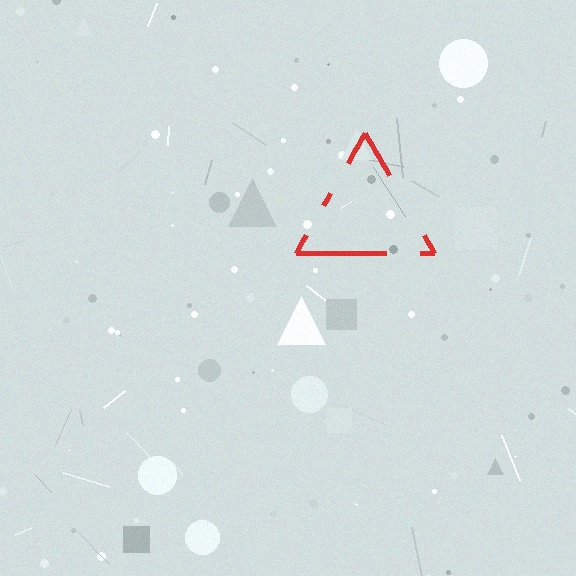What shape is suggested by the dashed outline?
The dashed outline suggests a triangle.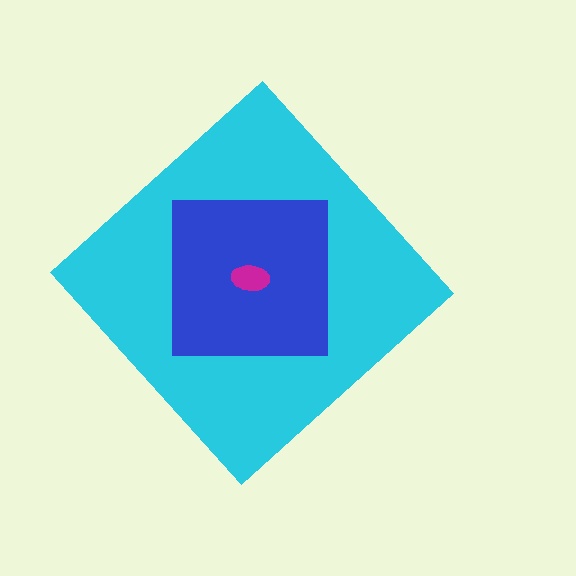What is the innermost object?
The magenta ellipse.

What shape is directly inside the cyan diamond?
The blue square.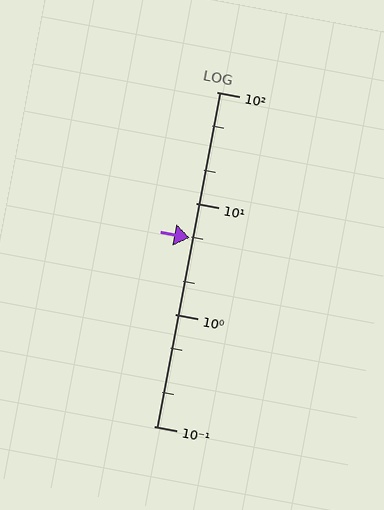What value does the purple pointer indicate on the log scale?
The pointer indicates approximately 4.9.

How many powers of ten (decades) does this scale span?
The scale spans 3 decades, from 0.1 to 100.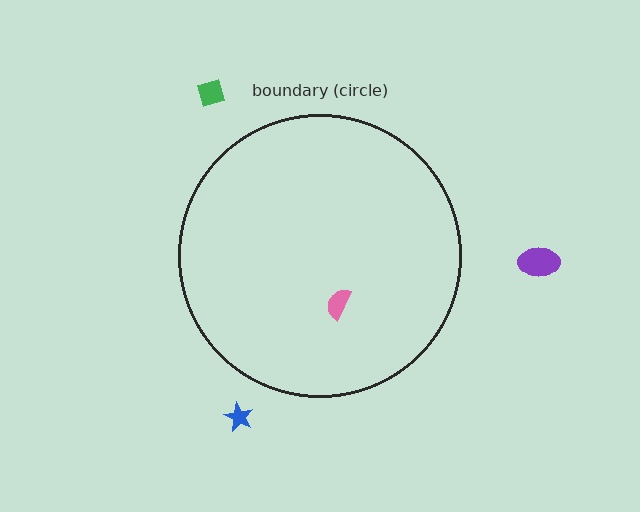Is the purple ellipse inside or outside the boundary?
Outside.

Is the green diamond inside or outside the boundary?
Outside.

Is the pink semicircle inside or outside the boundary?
Inside.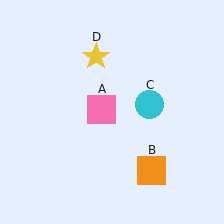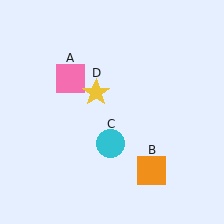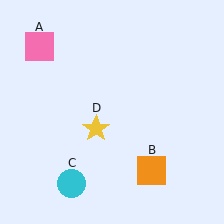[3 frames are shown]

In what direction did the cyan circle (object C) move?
The cyan circle (object C) moved down and to the left.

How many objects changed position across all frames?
3 objects changed position: pink square (object A), cyan circle (object C), yellow star (object D).